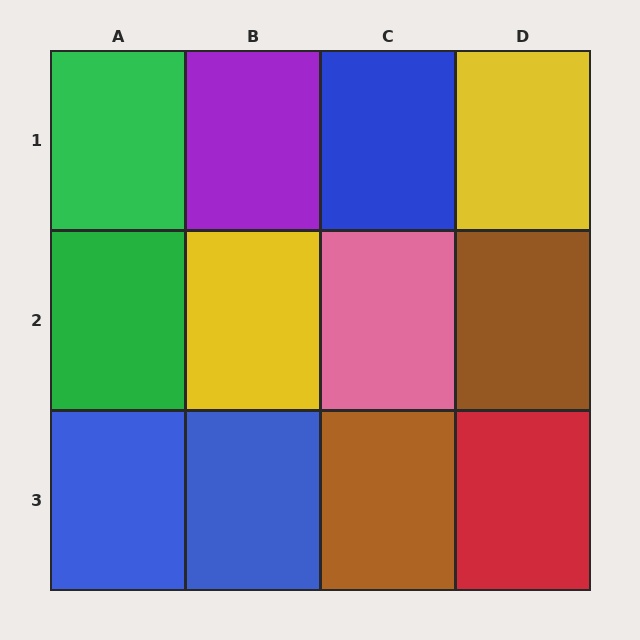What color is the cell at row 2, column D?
Brown.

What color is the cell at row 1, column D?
Yellow.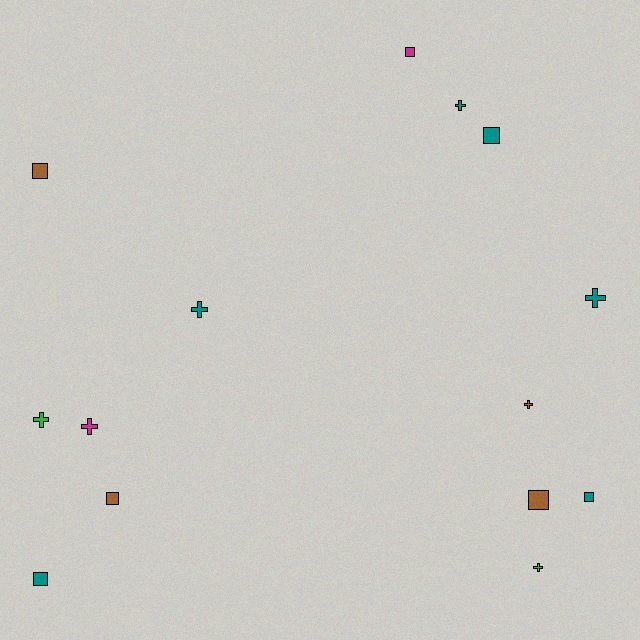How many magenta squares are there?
There is 1 magenta square.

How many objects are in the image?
There are 14 objects.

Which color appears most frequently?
Teal, with 6 objects.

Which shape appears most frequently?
Cross, with 7 objects.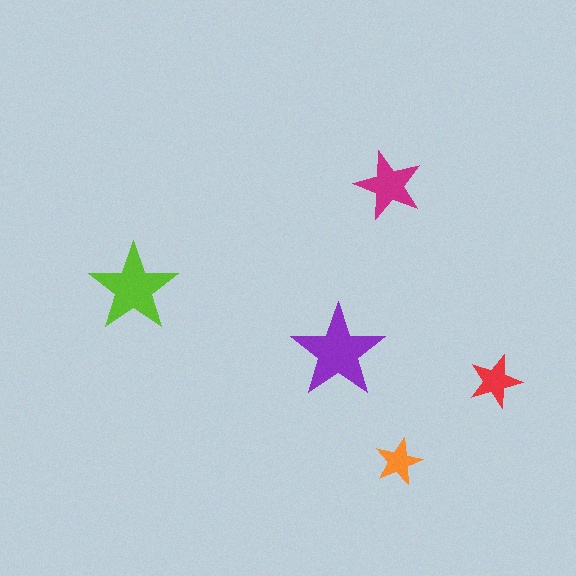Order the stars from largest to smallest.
the purple one, the lime one, the magenta one, the red one, the orange one.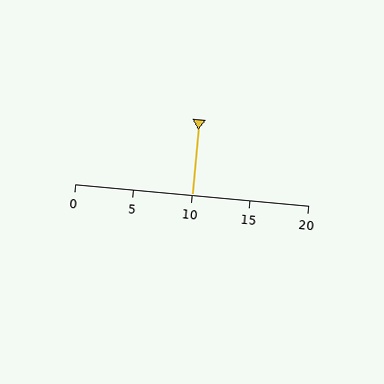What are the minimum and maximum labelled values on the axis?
The axis runs from 0 to 20.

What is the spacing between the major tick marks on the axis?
The major ticks are spaced 5 apart.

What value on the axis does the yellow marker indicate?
The marker indicates approximately 10.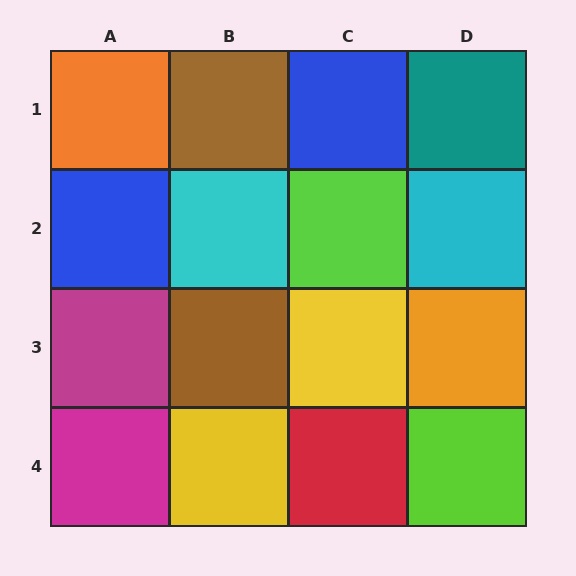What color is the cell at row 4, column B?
Yellow.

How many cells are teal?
1 cell is teal.